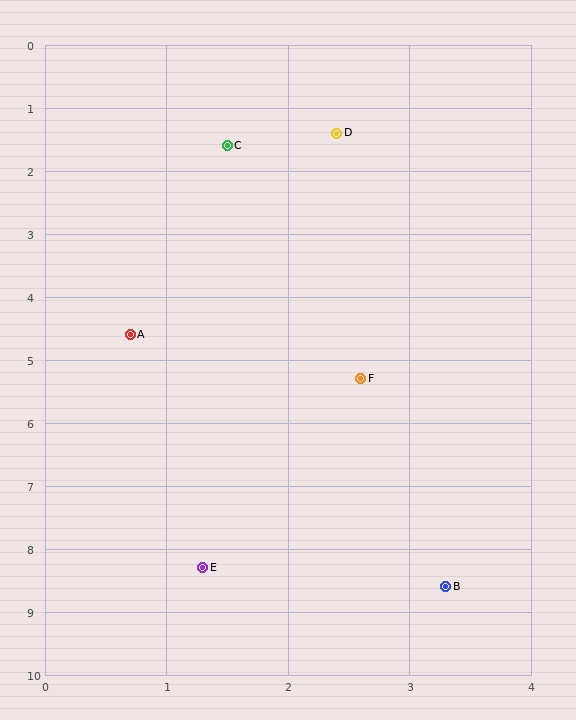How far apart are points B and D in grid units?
Points B and D are about 7.3 grid units apart.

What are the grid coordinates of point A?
Point A is at approximately (0.7, 4.6).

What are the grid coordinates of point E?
Point E is at approximately (1.3, 8.3).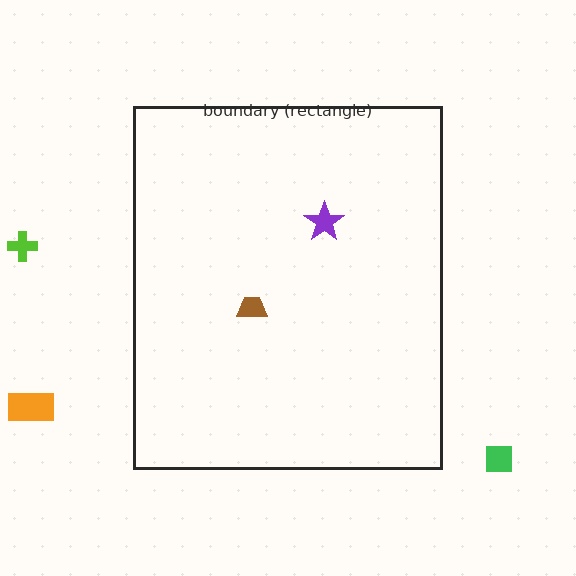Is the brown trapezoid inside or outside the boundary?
Inside.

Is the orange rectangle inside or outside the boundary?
Outside.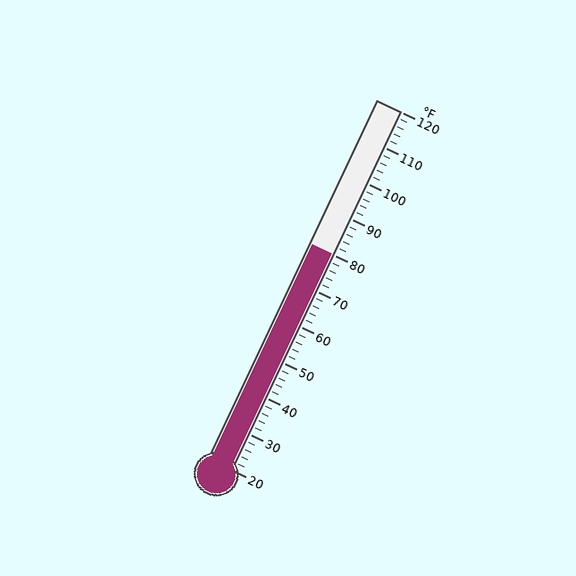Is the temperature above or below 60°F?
The temperature is above 60°F.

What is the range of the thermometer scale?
The thermometer scale ranges from 20°F to 120°F.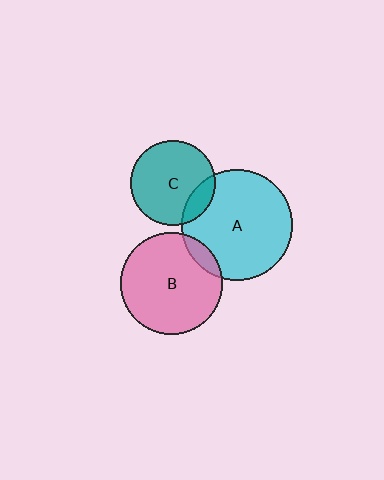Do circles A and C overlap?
Yes.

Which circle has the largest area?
Circle A (cyan).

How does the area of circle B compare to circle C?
Approximately 1.4 times.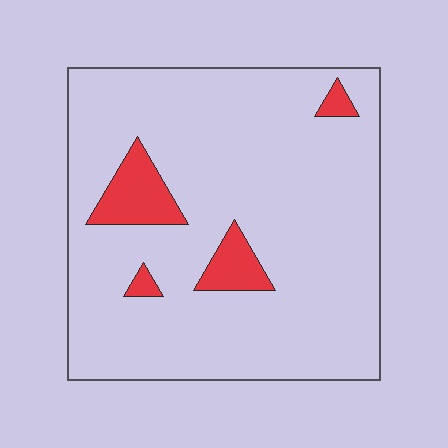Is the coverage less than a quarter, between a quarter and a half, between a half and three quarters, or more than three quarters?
Less than a quarter.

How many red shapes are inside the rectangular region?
4.